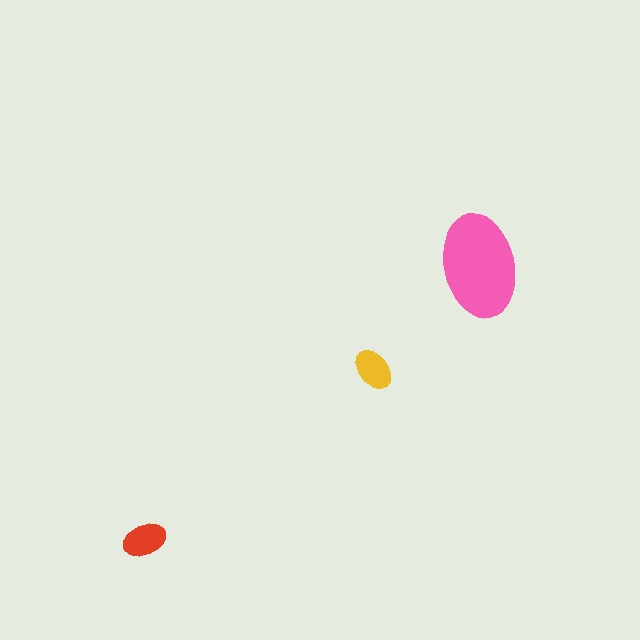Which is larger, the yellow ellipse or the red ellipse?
The red one.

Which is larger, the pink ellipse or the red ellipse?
The pink one.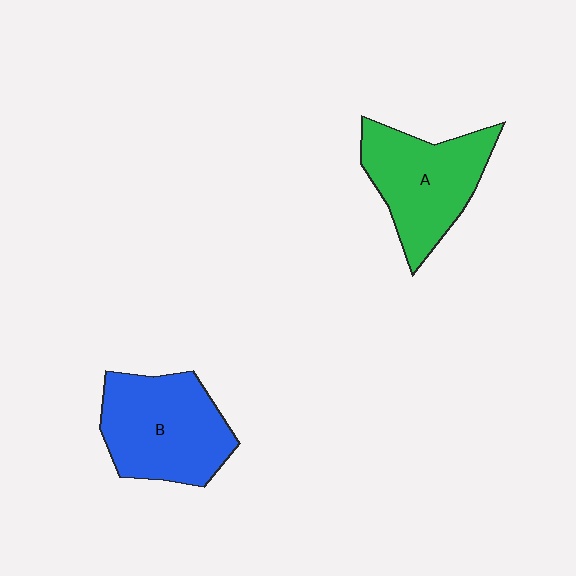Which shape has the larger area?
Shape B (blue).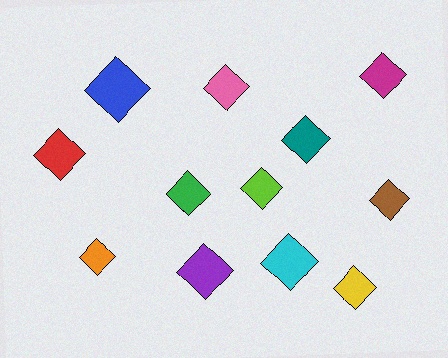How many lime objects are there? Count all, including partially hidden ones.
There is 1 lime object.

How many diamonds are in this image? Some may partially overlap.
There are 12 diamonds.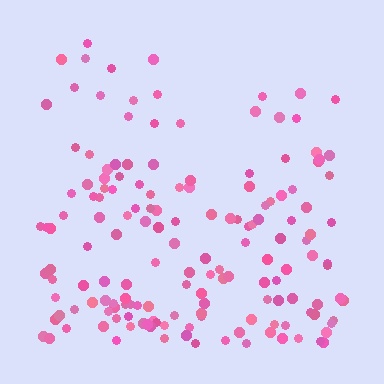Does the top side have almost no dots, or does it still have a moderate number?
Still a moderate number, just noticeably fewer than the bottom.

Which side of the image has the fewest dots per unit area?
The top.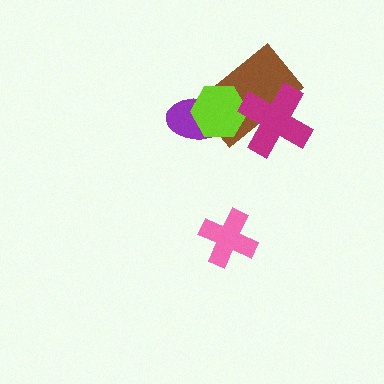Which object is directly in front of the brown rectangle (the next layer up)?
The lime hexagon is directly in front of the brown rectangle.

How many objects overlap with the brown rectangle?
3 objects overlap with the brown rectangle.